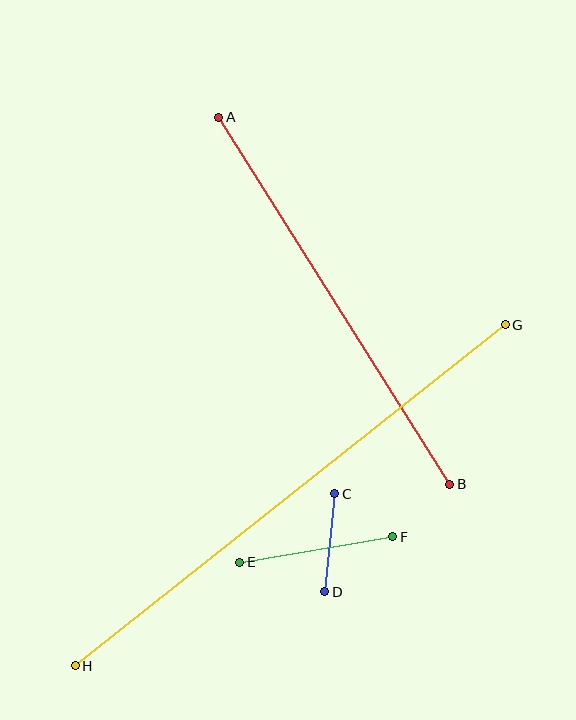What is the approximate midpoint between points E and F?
The midpoint is at approximately (316, 549) pixels.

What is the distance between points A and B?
The distance is approximately 434 pixels.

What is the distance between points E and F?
The distance is approximately 155 pixels.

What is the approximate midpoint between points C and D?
The midpoint is at approximately (330, 543) pixels.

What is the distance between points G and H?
The distance is approximately 549 pixels.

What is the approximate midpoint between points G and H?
The midpoint is at approximately (290, 495) pixels.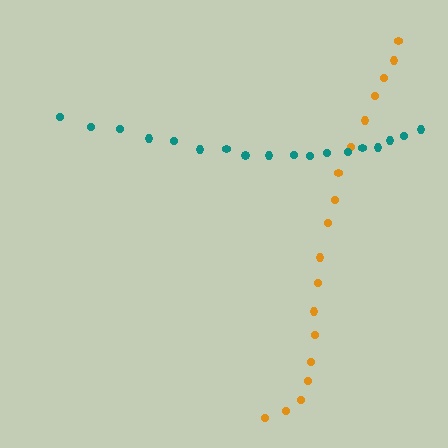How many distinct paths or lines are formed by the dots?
There are 2 distinct paths.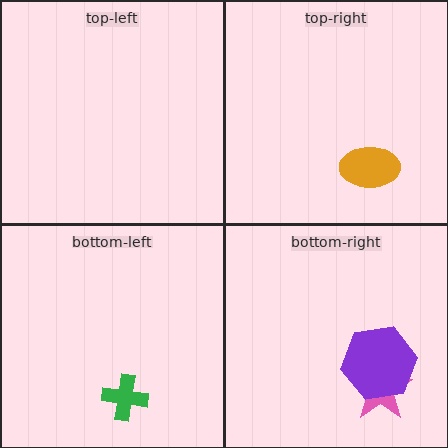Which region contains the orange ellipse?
The top-right region.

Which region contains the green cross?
The bottom-left region.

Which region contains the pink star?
The bottom-right region.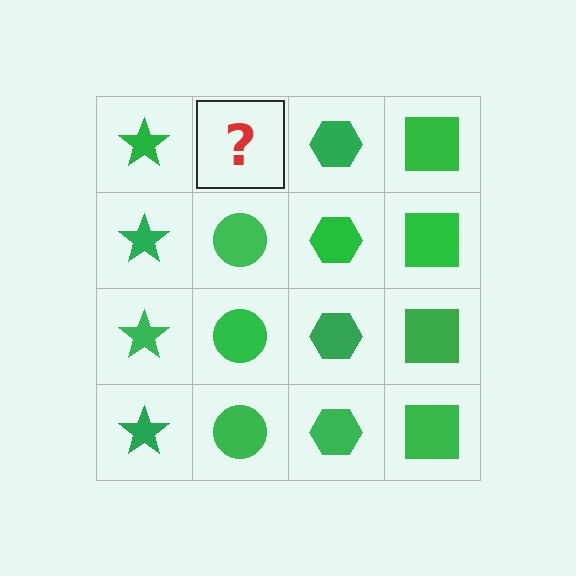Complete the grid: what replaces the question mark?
The question mark should be replaced with a green circle.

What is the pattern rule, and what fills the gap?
The rule is that each column has a consistent shape. The gap should be filled with a green circle.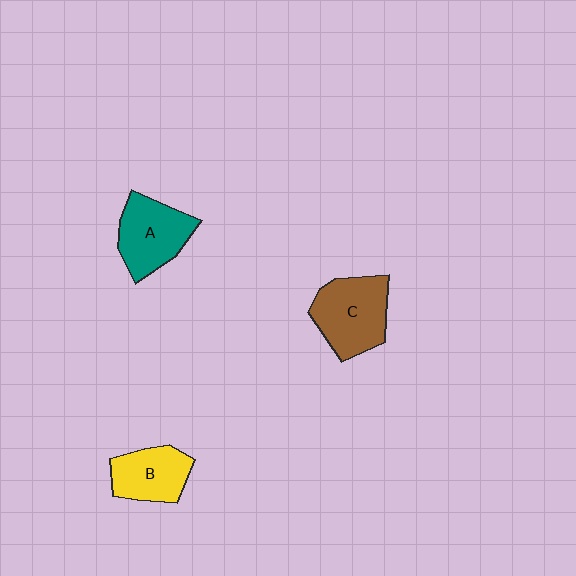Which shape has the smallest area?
Shape B (yellow).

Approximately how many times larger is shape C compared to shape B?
Approximately 1.3 times.